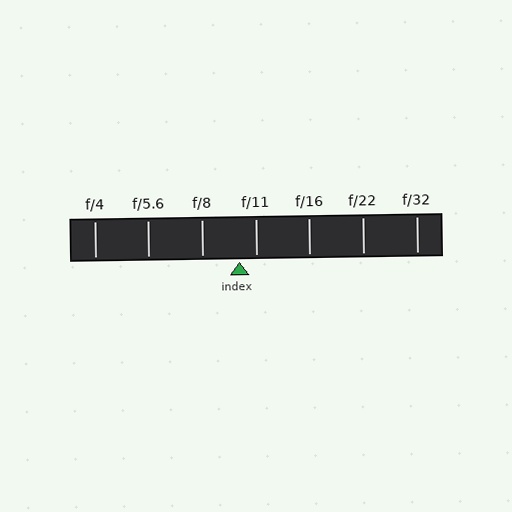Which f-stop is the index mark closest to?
The index mark is closest to f/11.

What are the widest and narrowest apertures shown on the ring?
The widest aperture shown is f/4 and the narrowest is f/32.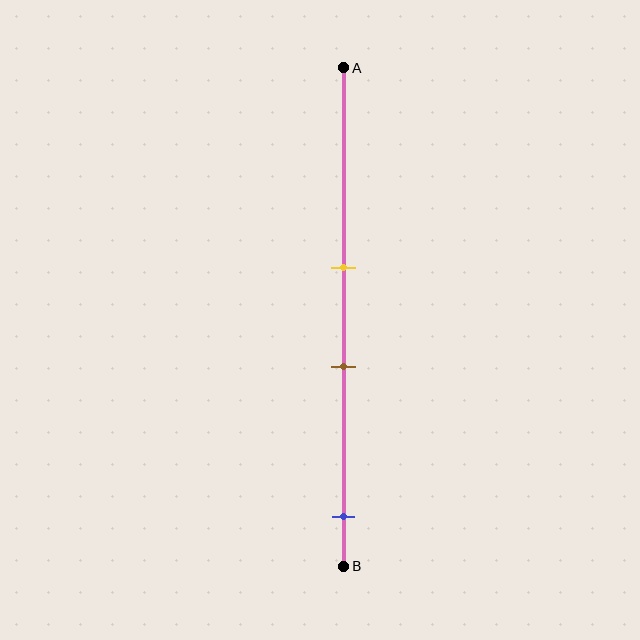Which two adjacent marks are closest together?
The yellow and brown marks are the closest adjacent pair.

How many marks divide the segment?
There are 3 marks dividing the segment.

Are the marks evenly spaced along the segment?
No, the marks are not evenly spaced.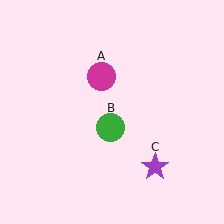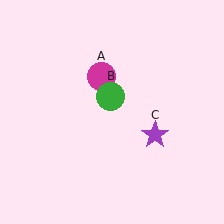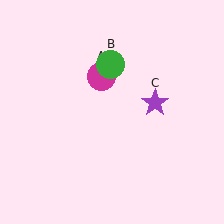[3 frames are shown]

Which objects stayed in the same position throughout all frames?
Magenta circle (object A) remained stationary.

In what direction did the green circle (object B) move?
The green circle (object B) moved up.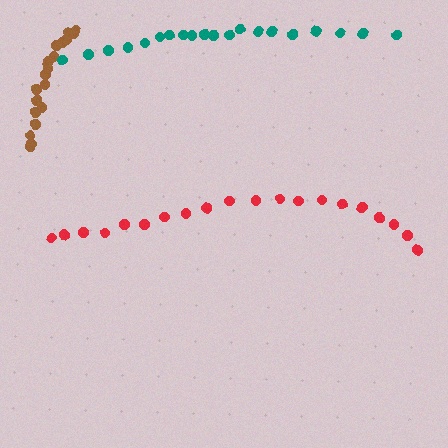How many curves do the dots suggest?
There are 3 distinct paths.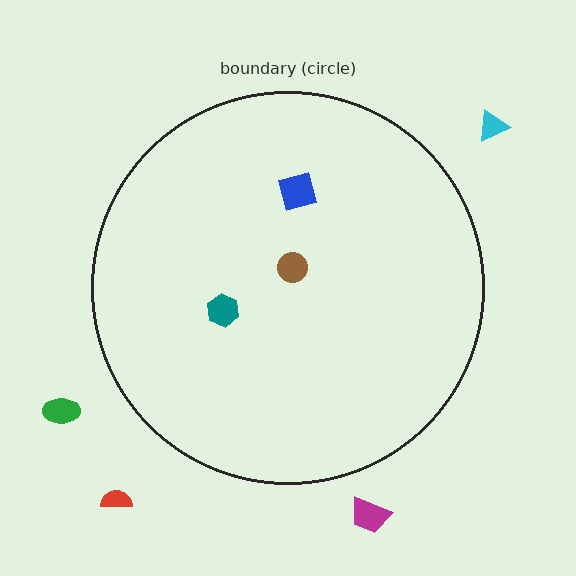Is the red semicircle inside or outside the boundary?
Outside.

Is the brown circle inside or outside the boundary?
Inside.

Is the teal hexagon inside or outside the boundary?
Inside.